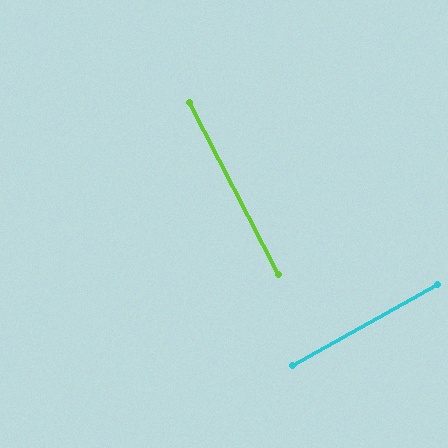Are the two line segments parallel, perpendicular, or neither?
Perpendicular — they meet at approximately 89°.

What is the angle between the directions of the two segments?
Approximately 89 degrees.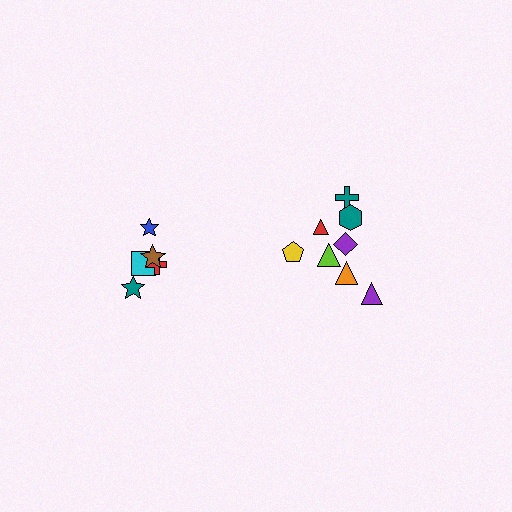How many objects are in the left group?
There are 5 objects.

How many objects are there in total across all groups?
There are 13 objects.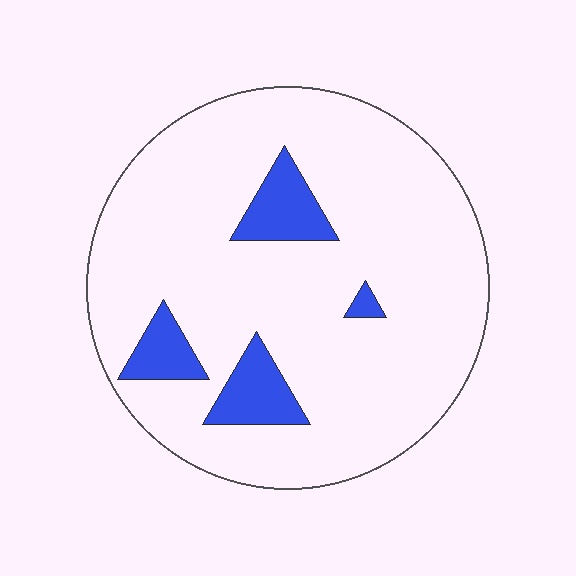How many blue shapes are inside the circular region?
4.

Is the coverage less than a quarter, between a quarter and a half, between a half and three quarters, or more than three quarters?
Less than a quarter.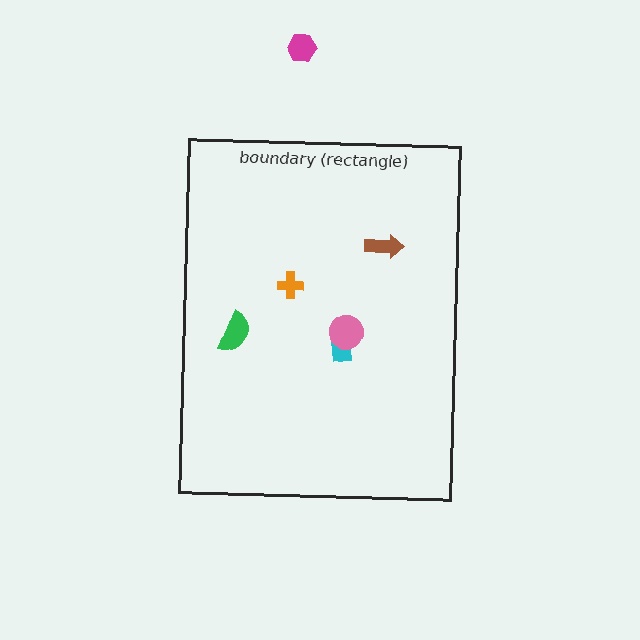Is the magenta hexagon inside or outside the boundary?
Outside.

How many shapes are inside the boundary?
5 inside, 1 outside.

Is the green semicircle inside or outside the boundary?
Inside.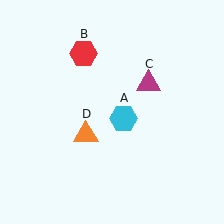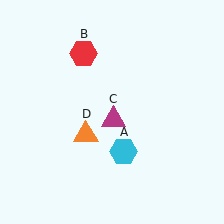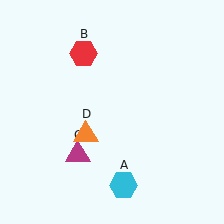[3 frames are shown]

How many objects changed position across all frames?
2 objects changed position: cyan hexagon (object A), magenta triangle (object C).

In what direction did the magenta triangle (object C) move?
The magenta triangle (object C) moved down and to the left.